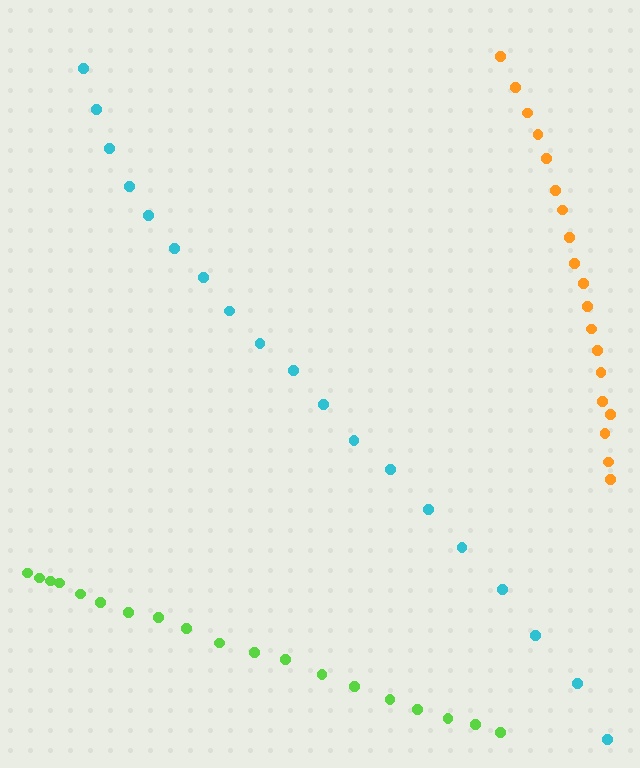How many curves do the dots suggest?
There are 3 distinct paths.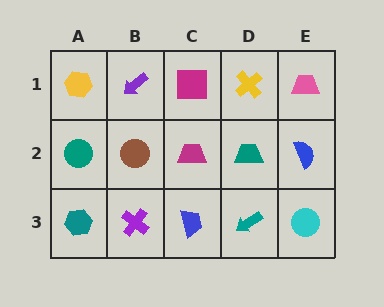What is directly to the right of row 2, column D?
A blue semicircle.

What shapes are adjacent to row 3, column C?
A magenta trapezoid (row 2, column C), a purple cross (row 3, column B), a teal arrow (row 3, column D).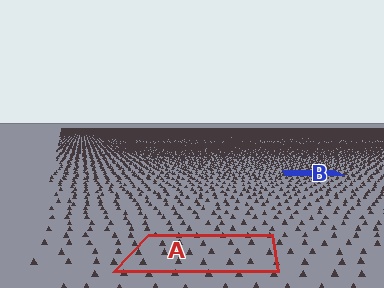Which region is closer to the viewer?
Region A is closer. The texture elements there are larger and more spread out.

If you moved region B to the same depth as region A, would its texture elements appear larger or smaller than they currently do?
They would appear larger. At a closer depth, the same texture elements are projected at a bigger on-screen size.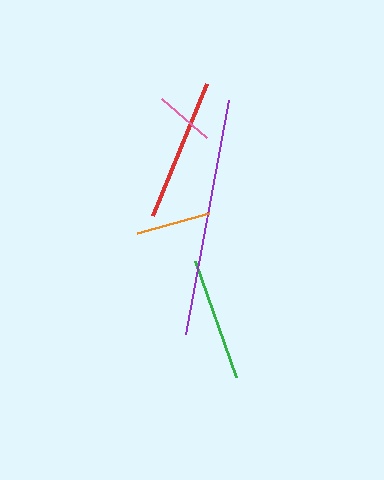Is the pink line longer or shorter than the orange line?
The orange line is longer than the pink line.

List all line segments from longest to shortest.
From longest to shortest: purple, red, green, orange, pink.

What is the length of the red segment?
The red segment is approximately 143 pixels long.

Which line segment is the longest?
The purple line is the longest at approximately 237 pixels.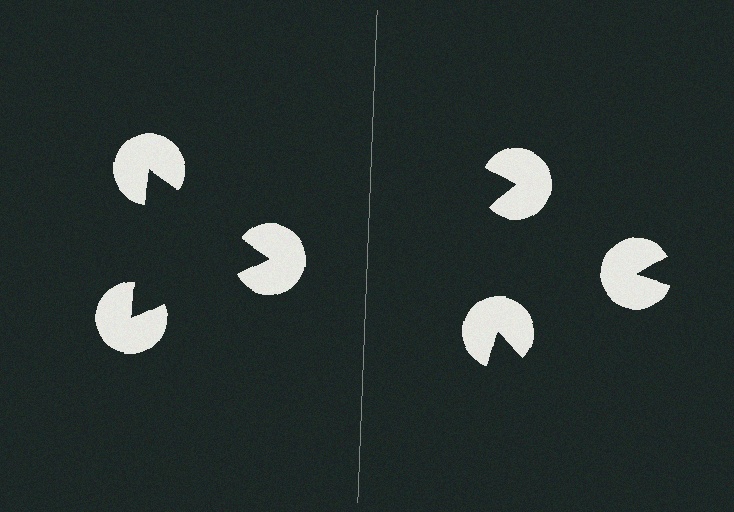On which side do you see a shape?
An illusory triangle appears on the left side. On the right side the wedge cuts are rotated, so no coherent shape forms.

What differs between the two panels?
The pac-man discs are positioned identically on both sides; only the wedge orientations differ. On the left they align to a triangle; on the right they are misaligned.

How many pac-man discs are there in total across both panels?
6 — 3 on each side.